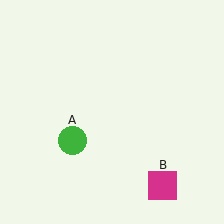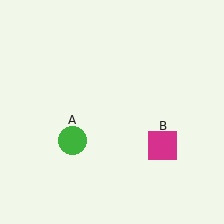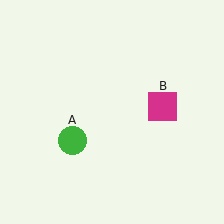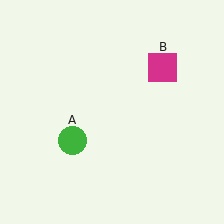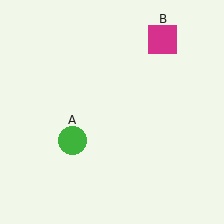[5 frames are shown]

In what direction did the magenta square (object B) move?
The magenta square (object B) moved up.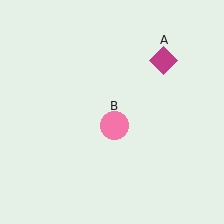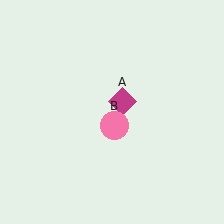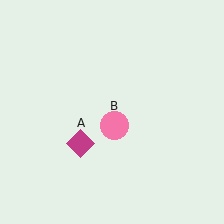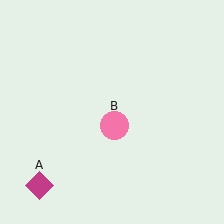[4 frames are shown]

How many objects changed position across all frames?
1 object changed position: magenta diamond (object A).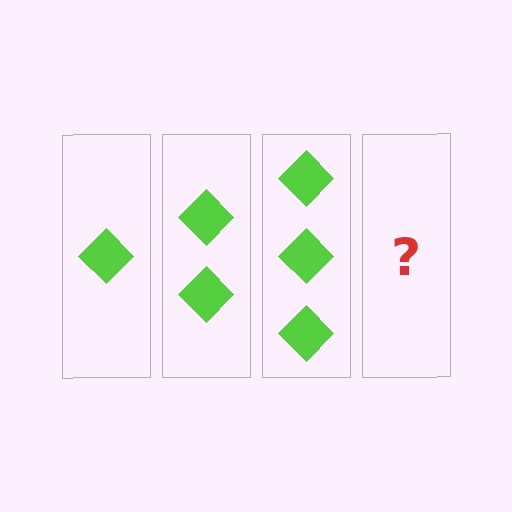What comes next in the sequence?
The next element should be 4 diamonds.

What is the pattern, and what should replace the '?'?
The pattern is that each step adds one more diamond. The '?' should be 4 diamonds.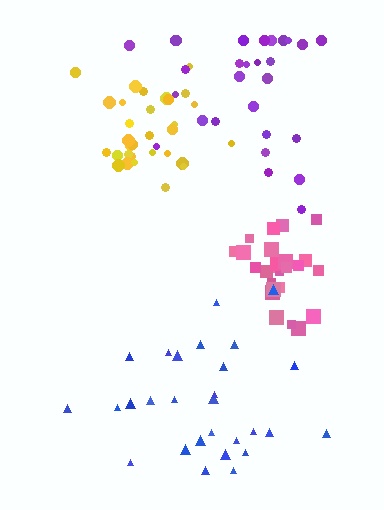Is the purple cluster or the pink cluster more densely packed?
Pink.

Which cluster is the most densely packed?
Yellow.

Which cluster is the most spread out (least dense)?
Purple.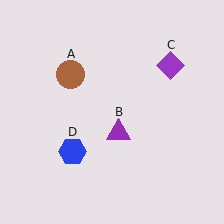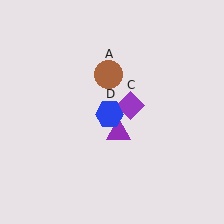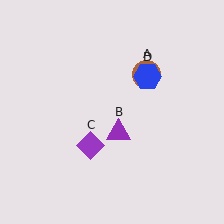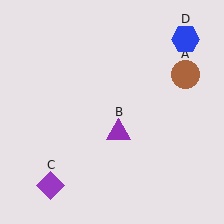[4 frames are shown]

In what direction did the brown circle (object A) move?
The brown circle (object A) moved right.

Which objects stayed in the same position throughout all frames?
Purple triangle (object B) remained stationary.